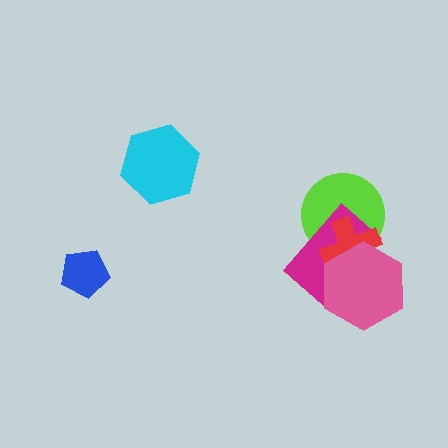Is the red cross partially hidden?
Yes, it is partially covered by another shape.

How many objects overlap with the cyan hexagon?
0 objects overlap with the cyan hexagon.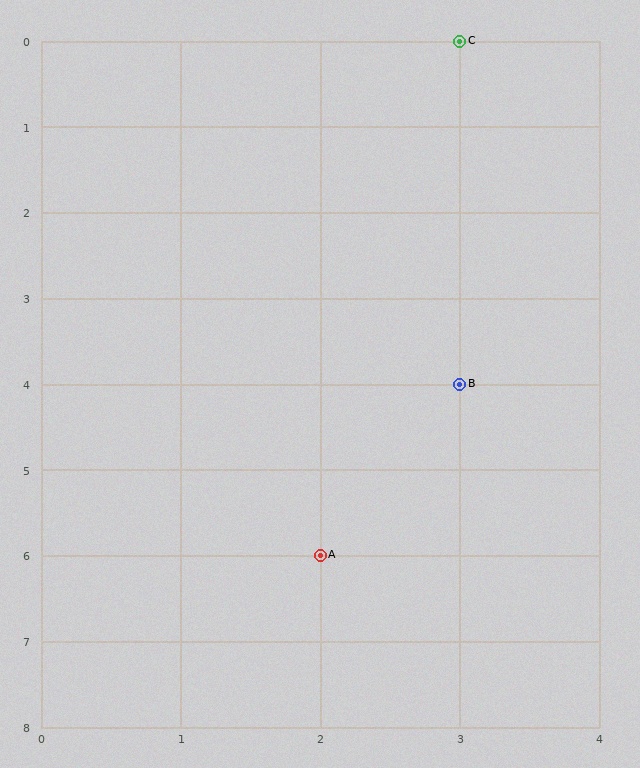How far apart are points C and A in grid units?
Points C and A are 1 column and 6 rows apart (about 6.1 grid units diagonally).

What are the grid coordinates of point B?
Point B is at grid coordinates (3, 4).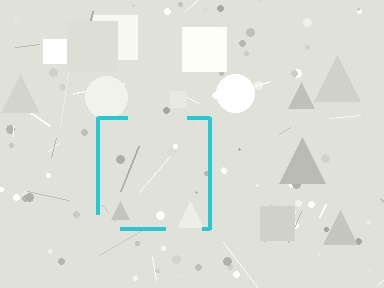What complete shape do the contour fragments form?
The contour fragments form a square.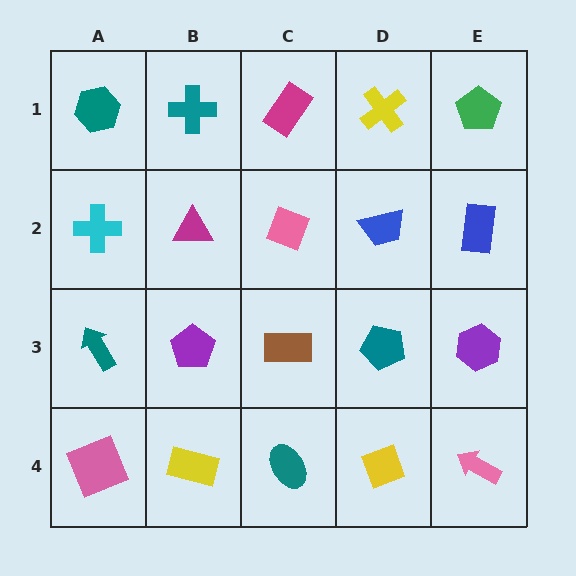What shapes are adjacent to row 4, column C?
A brown rectangle (row 3, column C), a yellow rectangle (row 4, column B), a yellow diamond (row 4, column D).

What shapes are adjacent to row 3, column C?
A pink diamond (row 2, column C), a teal ellipse (row 4, column C), a purple pentagon (row 3, column B), a teal pentagon (row 3, column D).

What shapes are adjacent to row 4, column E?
A purple hexagon (row 3, column E), a yellow diamond (row 4, column D).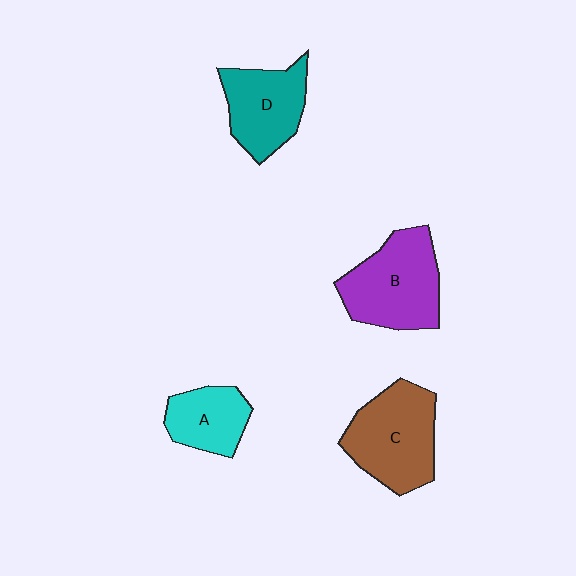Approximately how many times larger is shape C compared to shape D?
Approximately 1.2 times.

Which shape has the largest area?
Shape B (purple).